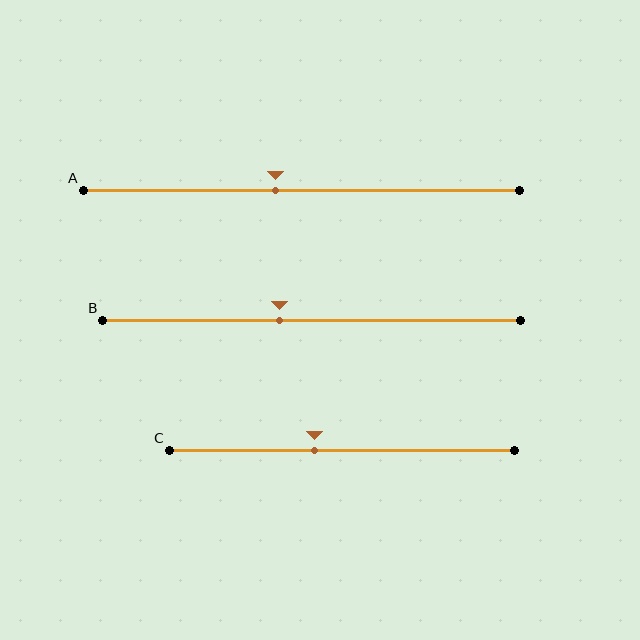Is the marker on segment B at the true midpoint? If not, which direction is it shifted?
No, the marker on segment B is shifted to the left by about 8% of the segment length.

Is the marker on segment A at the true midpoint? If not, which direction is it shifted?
No, the marker on segment A is shifted to the left by about 6% of the segment length.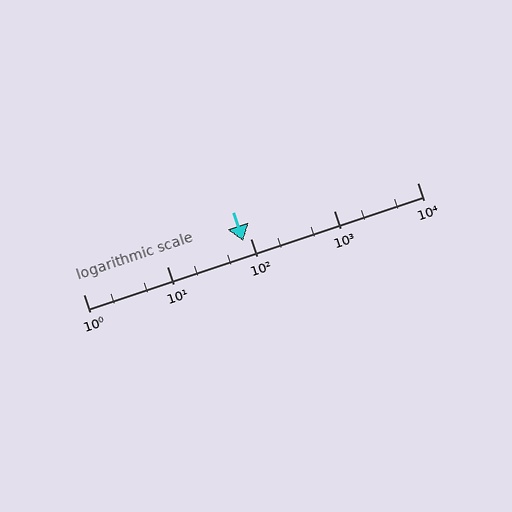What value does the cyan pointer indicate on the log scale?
The pointer indicates approximately 83.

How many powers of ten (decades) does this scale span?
The scale spans 4 decades, from 1 to 10000.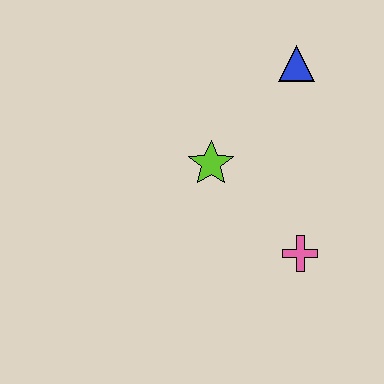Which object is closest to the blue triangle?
The lime star is closest to the blue triangle.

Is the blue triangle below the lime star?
No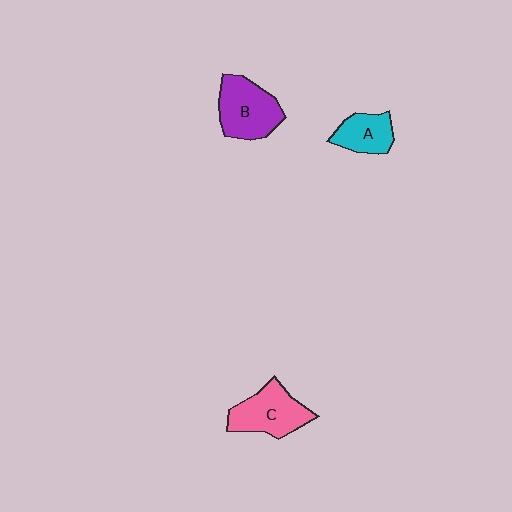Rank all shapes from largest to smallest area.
From largest to smallest: B (purple), C (pink), A (cyan).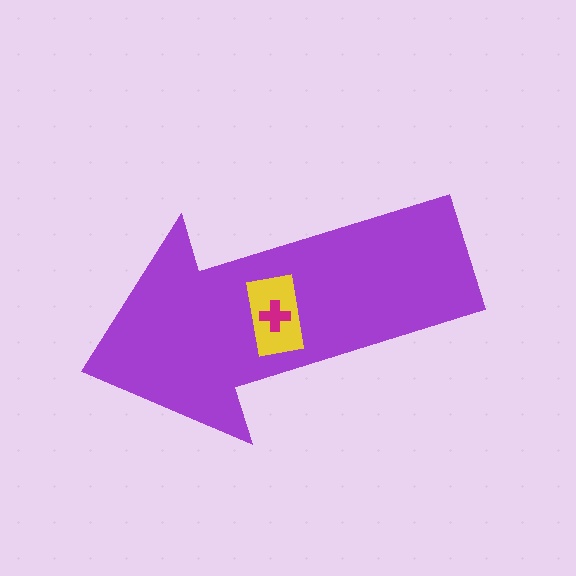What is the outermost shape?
The purple arrow.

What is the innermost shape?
The magenta cross.